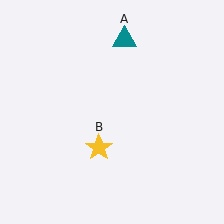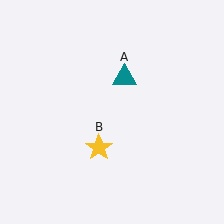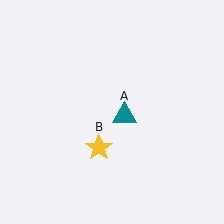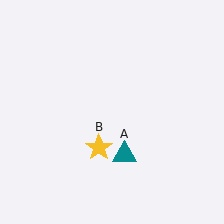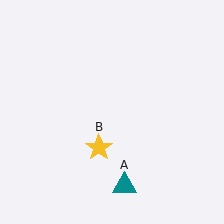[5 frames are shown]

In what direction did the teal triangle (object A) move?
The teal triangle (object A) moved down.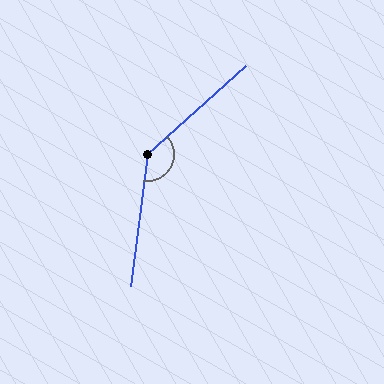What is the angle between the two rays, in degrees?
Approximately 139 degrees.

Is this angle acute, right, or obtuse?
It is obtuse.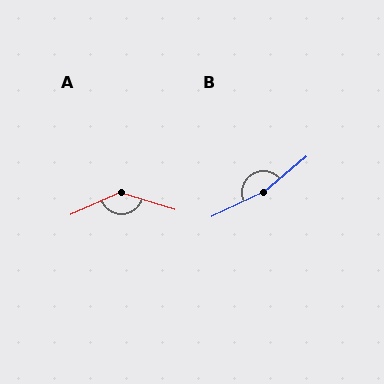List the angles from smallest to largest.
A (139°), B (165°).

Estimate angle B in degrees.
Approximately 165 degrees.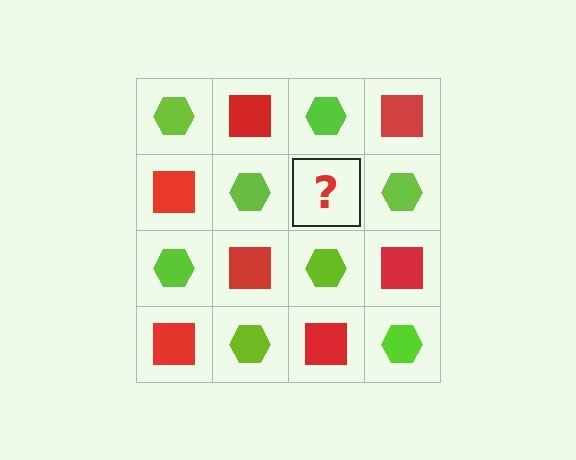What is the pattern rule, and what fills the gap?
The rule is that it alternates lime hexagon and red square in a checkerboard pattern. The gap should be filled with a red square.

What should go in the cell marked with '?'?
The missing cell should contain a red square.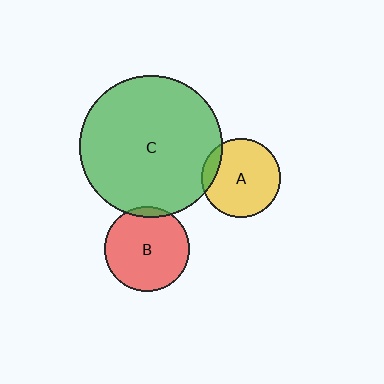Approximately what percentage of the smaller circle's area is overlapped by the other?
Approximately 10%.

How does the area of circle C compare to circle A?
Approximately 3.3 times.